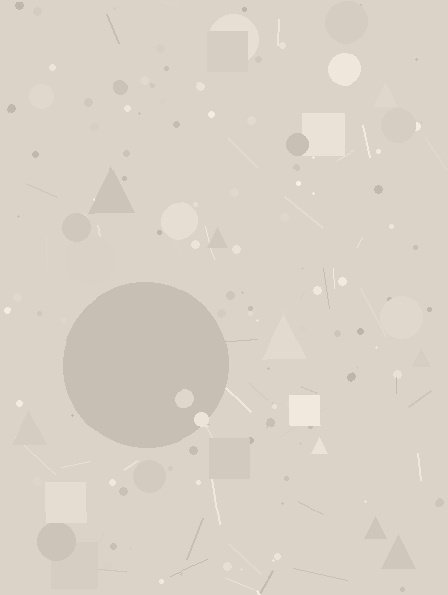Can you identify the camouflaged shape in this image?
The camouflaged shape is a circle.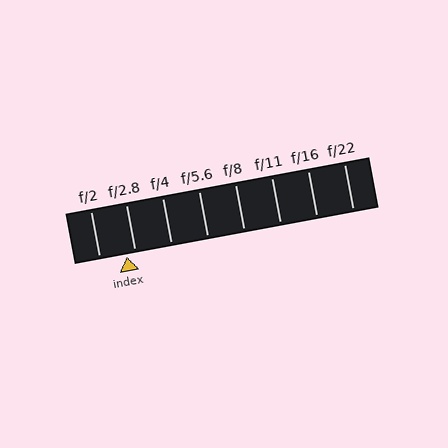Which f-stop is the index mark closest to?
The index mark is closest to f/2.8.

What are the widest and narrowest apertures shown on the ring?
The widest aperture shown is f/2 and the narrowest is f/22.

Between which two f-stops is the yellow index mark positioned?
The index mark is between f/2 and f/2.8.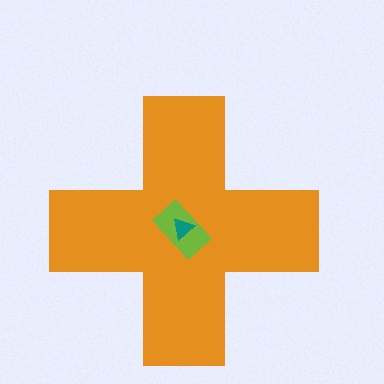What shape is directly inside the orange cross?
The lime rectangle.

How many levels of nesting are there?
3.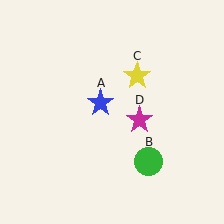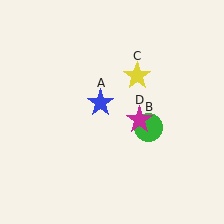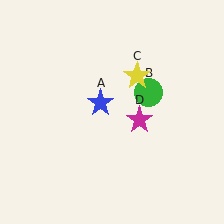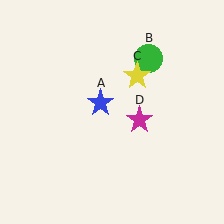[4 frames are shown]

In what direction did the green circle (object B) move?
The green circle (object B) moved up.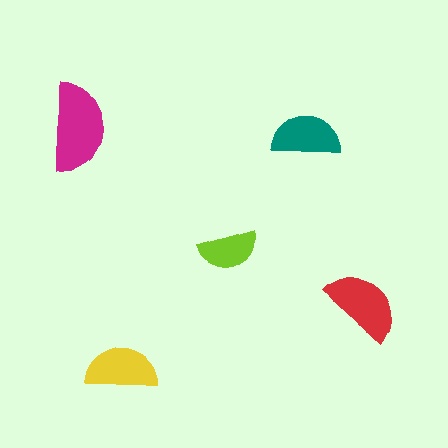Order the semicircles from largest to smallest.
the magenta one, the red one, the yellow one, the teal one, the lime one.